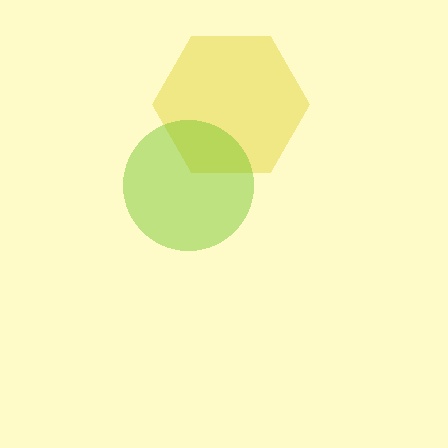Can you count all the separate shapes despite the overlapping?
Yes, there are 2 separate shapes.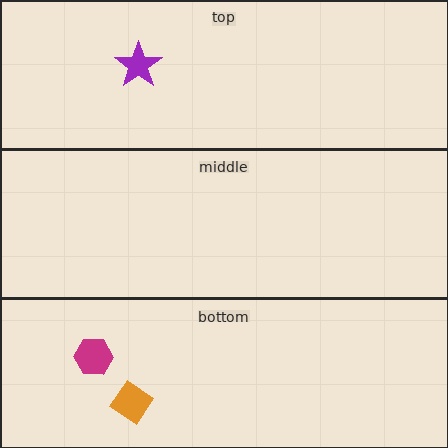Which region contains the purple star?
The top region.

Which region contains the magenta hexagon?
The bottom region.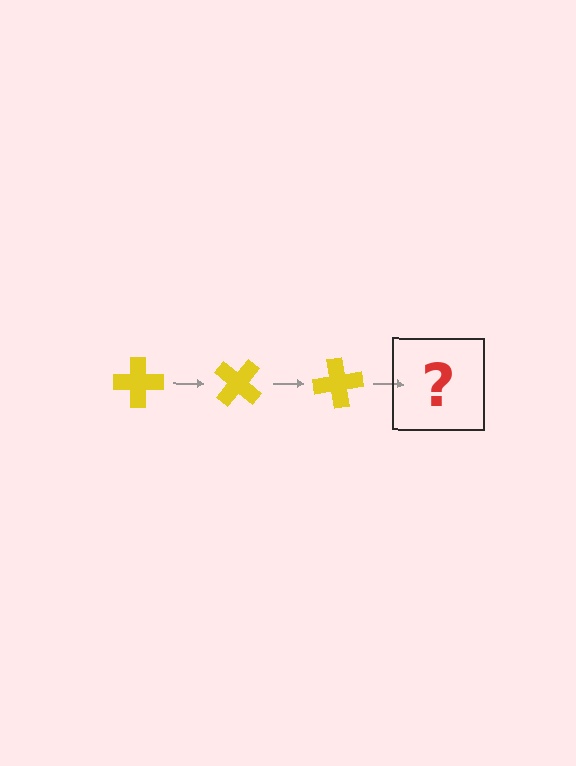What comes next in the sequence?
The next element should be a yellow cross rotated 120 degrees.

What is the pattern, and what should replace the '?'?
The pattern is that the cross rotates 40 degrees each step. The '?' should be a yellow cross rotated 120 degrees.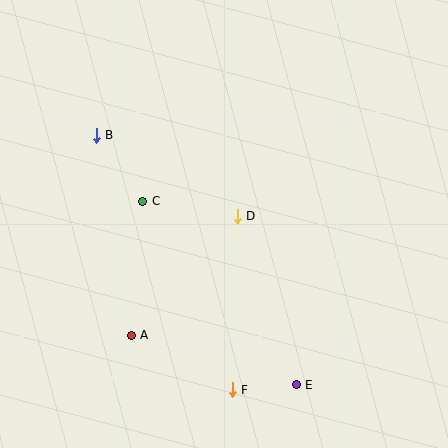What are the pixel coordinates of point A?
Point A is at (131, 335).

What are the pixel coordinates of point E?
Point E is at (296, 385).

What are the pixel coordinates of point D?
Point D is at (237, 216).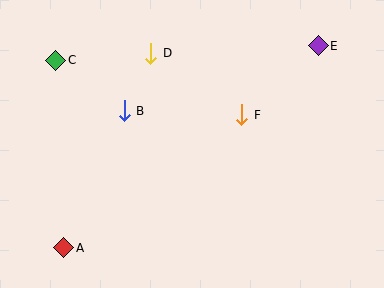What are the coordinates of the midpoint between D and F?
The midpoint between D and F is at (196, 84).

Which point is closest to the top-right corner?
Point E is closest to the top-right corner.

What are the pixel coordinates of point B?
Point B is at (124, 111).